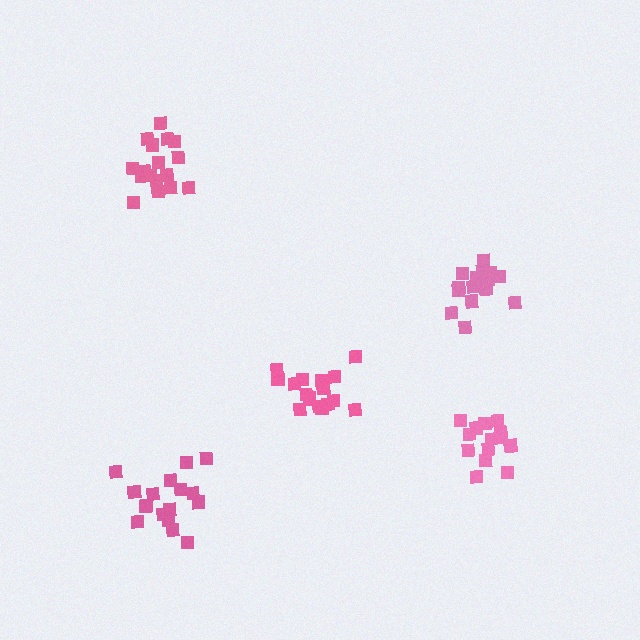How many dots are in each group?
Group 1: 18 dots, Group 2: 16 dots, Group 3: 17 dots, Group 4: 16 dots, Group 5: 15 dots (82 total).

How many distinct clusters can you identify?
There are 5 distinct clusters.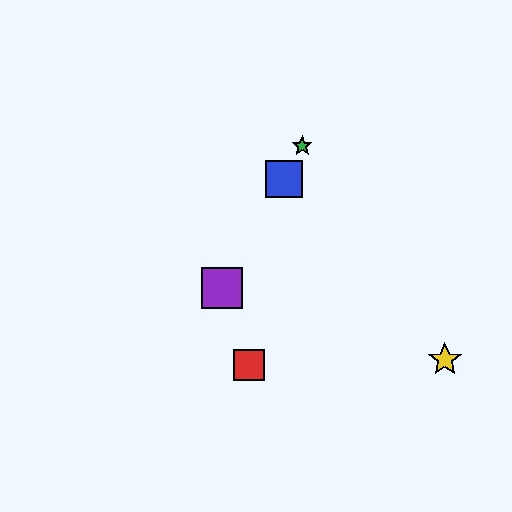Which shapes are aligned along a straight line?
The blue square, the green star, the purple square are aligned along a straight line.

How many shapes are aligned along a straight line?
3 shapes (the blue square, the green star, the purple square) are aligned along a straight line.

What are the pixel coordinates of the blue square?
The blue square is at (284, 179).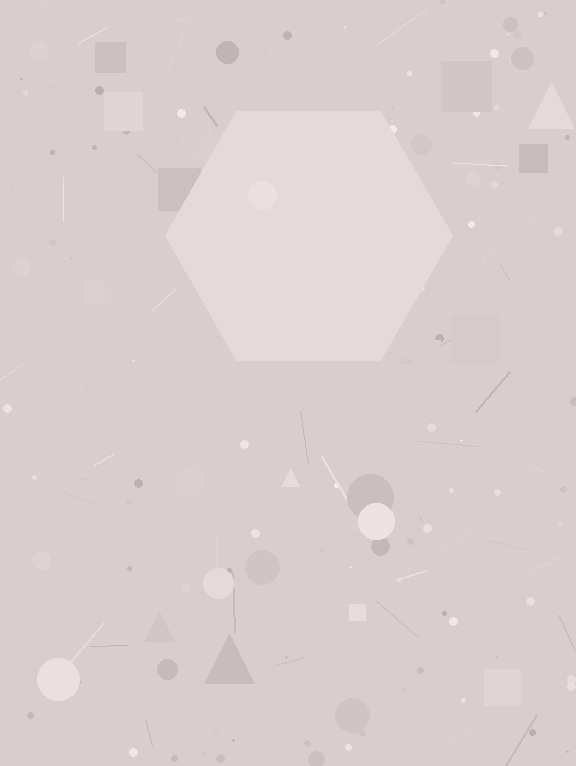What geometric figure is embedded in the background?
A hexagon is embedded in the background.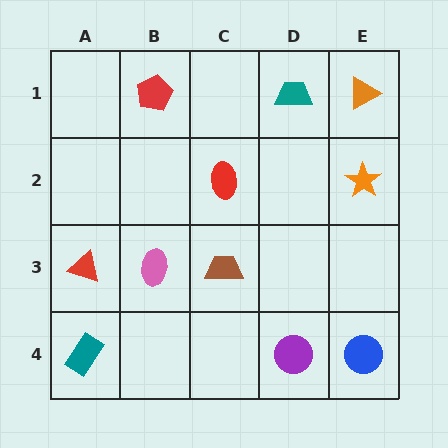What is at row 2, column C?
A red ellipse.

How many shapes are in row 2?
2 shapes.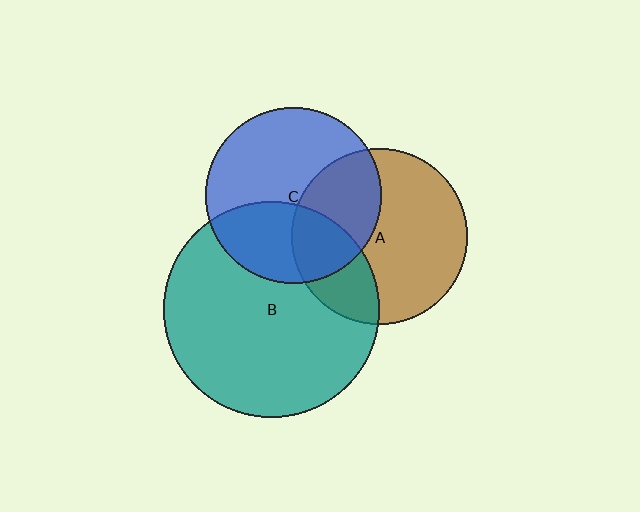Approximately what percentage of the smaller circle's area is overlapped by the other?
Approximately 25%.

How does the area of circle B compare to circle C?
Approximately 1.5 times.